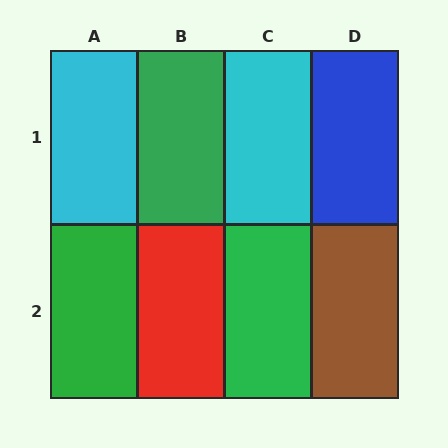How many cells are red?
1 cell is red.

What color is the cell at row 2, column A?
Green.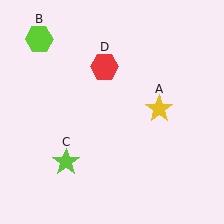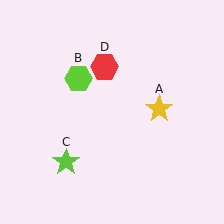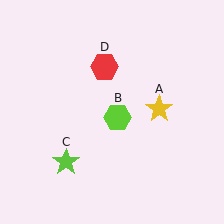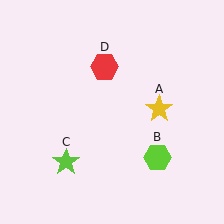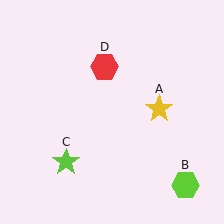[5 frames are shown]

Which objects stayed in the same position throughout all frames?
Yellow star (object A) and lime star (object C) and red hexagon (object D) remained stationary.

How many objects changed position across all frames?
1 object changed position: lime hexagon (object B).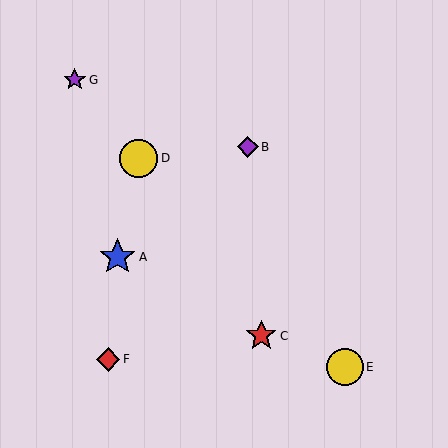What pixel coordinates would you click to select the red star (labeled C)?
Click at (261, 336) to select the red star C.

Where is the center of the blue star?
The center of the blue star is at (117, 257).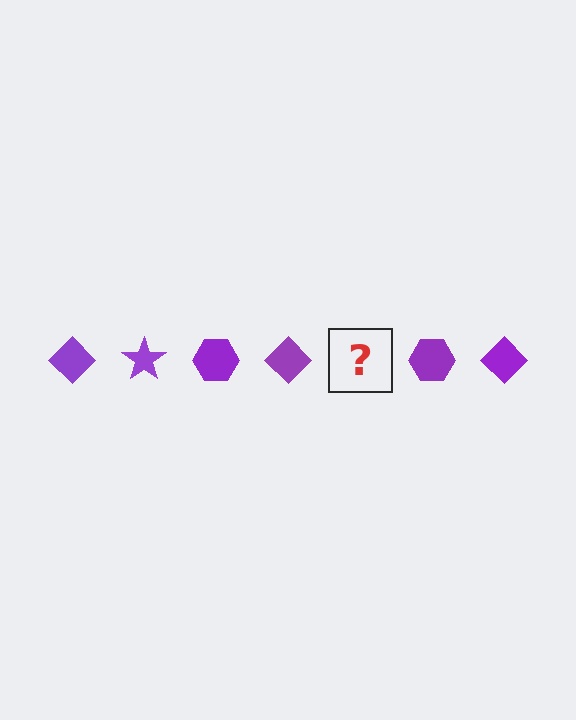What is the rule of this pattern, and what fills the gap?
The rule is that the pattern cycles through diamond, star, hexagon shapes in purple. The gap should be filled with a purple star.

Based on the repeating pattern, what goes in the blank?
The blank should be a purple star.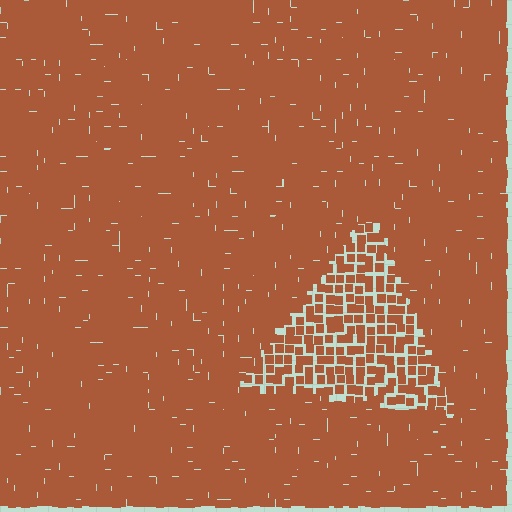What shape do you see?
I see a triangle.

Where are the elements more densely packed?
The elements are more densely packed outside the triangle boundary.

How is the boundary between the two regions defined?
The boundary is defined by a change in element density (approximately 1.9x ratio). All elements are the same color, size, and shape.